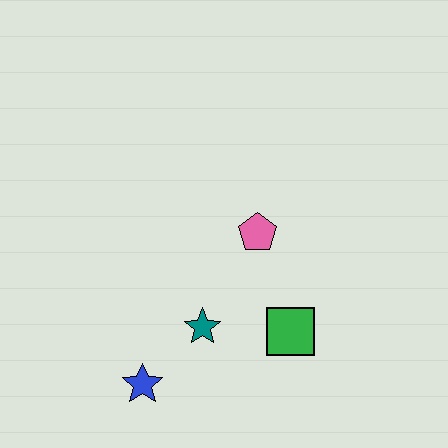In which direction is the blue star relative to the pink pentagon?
The blue star is below the pink pentagon.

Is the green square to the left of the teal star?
No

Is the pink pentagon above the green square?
Yes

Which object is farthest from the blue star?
The pink pentagon is farthest from the blue star.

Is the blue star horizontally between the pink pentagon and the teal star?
No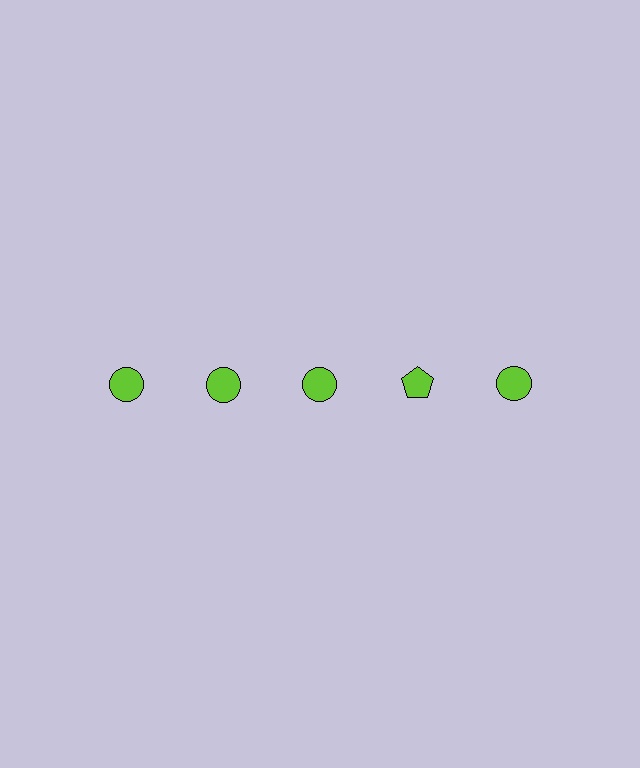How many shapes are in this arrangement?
There are 5 shapes arranged in a grid pattern.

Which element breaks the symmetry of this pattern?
The lime pentagon in the top row, second from right column breaks the symmetry. All other shapes are lime circles.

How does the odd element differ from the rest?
It has a different shape: pentagon instead of circle.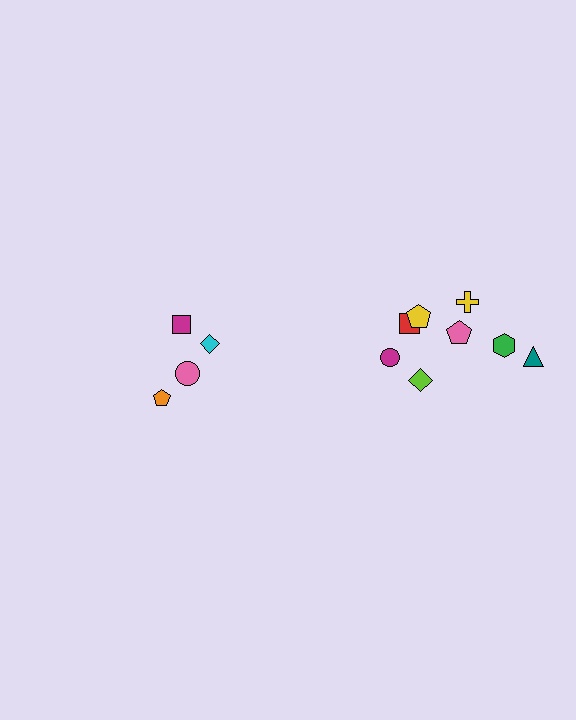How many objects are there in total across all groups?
There are 12 objects.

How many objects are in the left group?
There are 4 objects.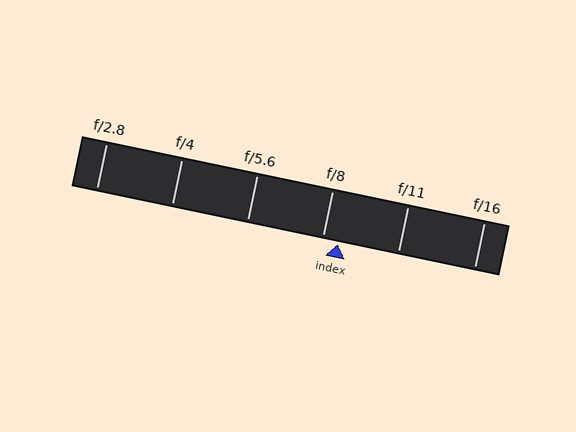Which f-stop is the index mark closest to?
The index mark is closest to f/8.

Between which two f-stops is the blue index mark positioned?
The index mark is between f/8 and f/11.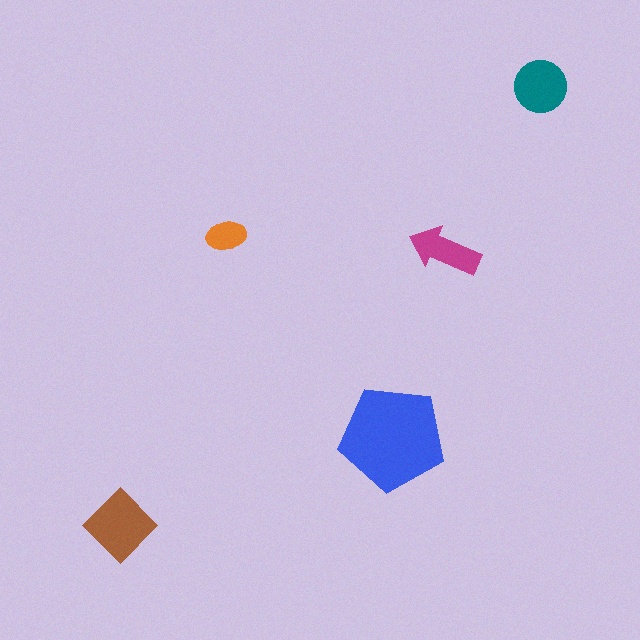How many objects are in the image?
There are 5 objects in the image.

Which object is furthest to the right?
The teal circle is rightmost.